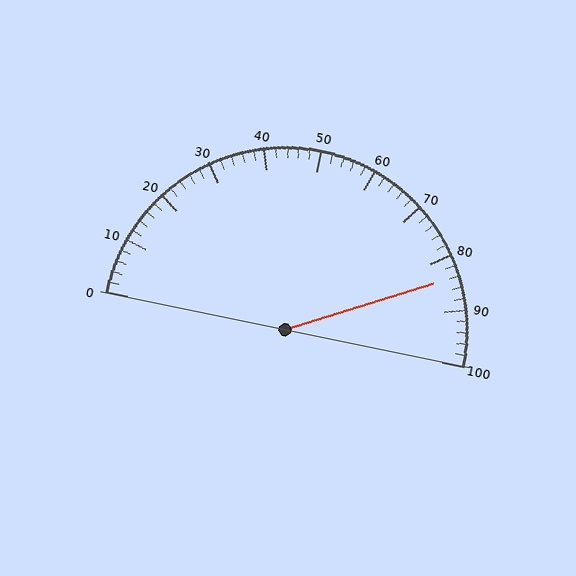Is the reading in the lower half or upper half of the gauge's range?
The reading is in the upper half of the range (0 to 100).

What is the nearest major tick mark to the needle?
The nearest major tick mark is 80.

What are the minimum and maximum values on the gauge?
The gauge ranges from 0 to 100.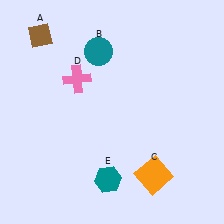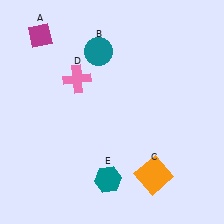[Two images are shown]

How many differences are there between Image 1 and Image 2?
There is 1 difference between the two images.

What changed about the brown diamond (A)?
In Image 1, A is brown. In Image 2, it changed to magenta.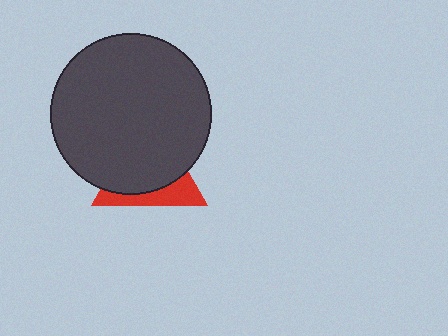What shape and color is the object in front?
The object in front is a dark gray circle.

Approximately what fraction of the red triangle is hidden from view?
Roughly 70% of the red triangle is hidden behind the dark gray circle.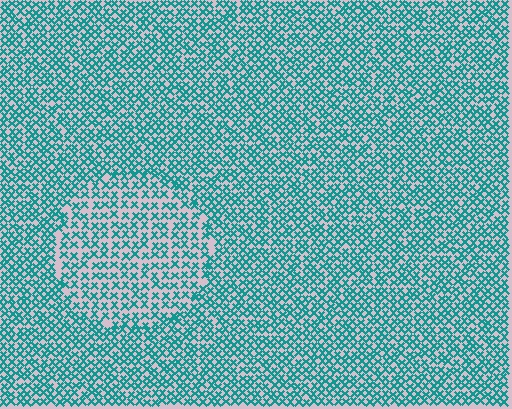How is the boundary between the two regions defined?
The boundary is defined by a change in element density (approximately 1.6x ratio). All elements are the same color, size, and shape.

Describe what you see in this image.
The image contains small teal elements arranged at two different densities. A circle-shaped region is visible where the elements are less densely packed than the surrounding area.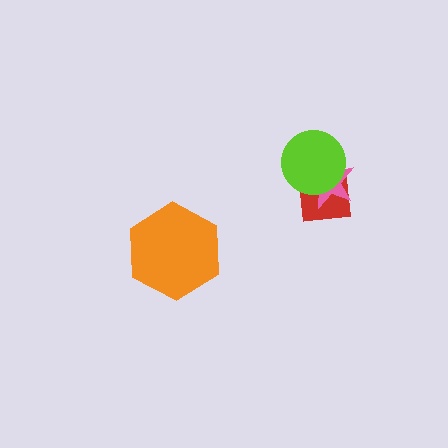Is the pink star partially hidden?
Yes, it is partially covered by another shape.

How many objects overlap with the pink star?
2 objects overlap with the pink star.